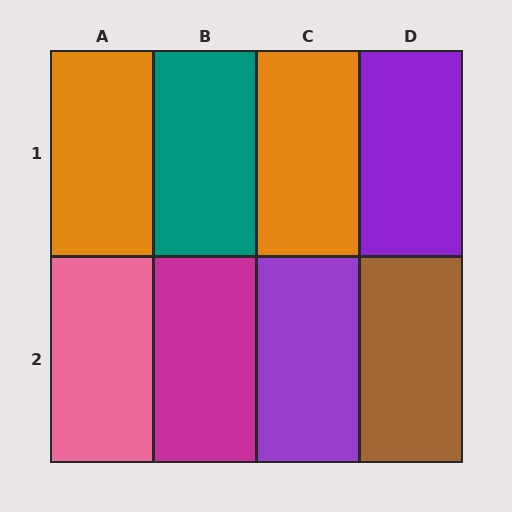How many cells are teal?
1 cell is teal.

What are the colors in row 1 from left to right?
Orange, teal, orange, purple.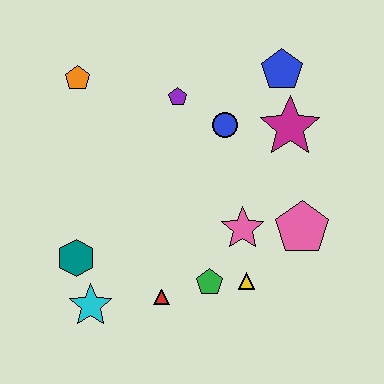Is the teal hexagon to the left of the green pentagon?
Yes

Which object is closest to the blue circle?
The purple pentagon is closest to the blue circle.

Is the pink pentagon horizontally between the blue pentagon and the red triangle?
No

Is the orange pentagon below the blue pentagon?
Yes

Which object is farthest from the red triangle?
The blue pentagon is farthest from the red triangle.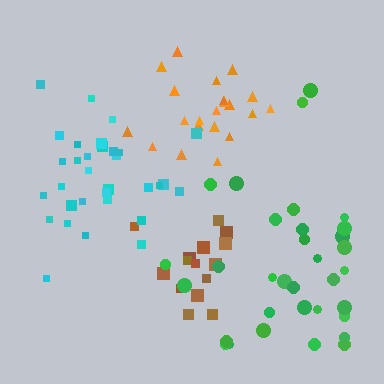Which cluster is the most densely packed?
Brown.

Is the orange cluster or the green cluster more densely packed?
Orange.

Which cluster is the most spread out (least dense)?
Green.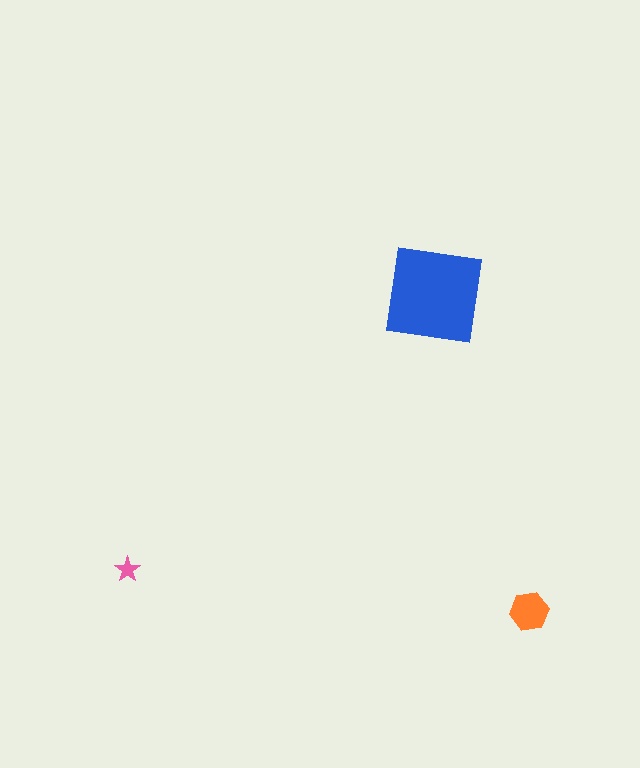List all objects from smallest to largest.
The pink star, the orange hexagon, the blue square.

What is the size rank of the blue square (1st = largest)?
1st.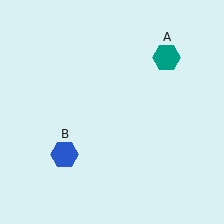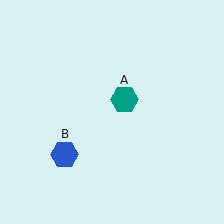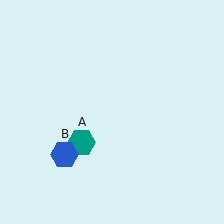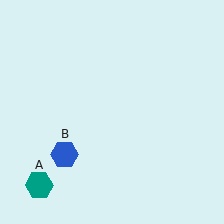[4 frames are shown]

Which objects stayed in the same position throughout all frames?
Blue hexagon (object B) remained stationary.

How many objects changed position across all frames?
1 object changed position: teal hexagon (object A).